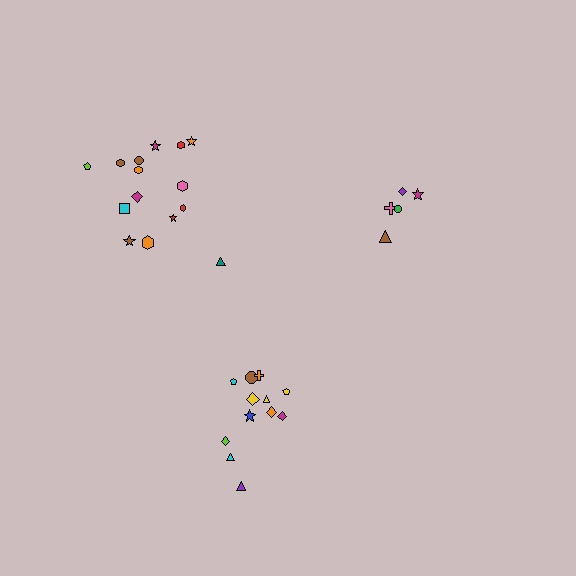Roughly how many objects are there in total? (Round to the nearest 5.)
Roughly 30 objects in total.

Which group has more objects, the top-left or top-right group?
The top-left group.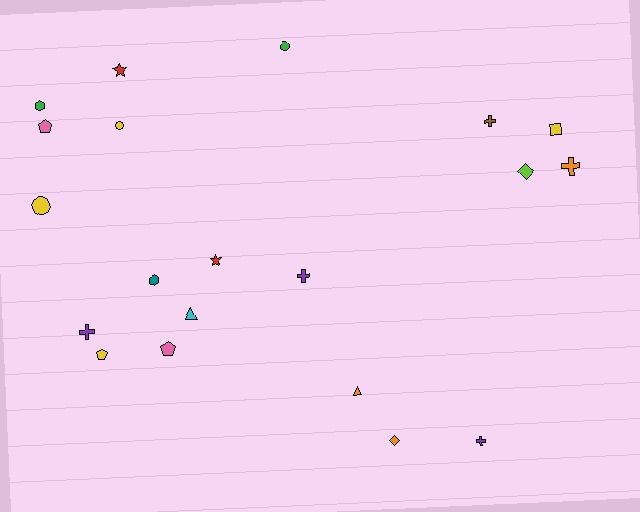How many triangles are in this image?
There are 2 triangles.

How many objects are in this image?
There are 20 objects.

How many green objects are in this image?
There are 2 green objects.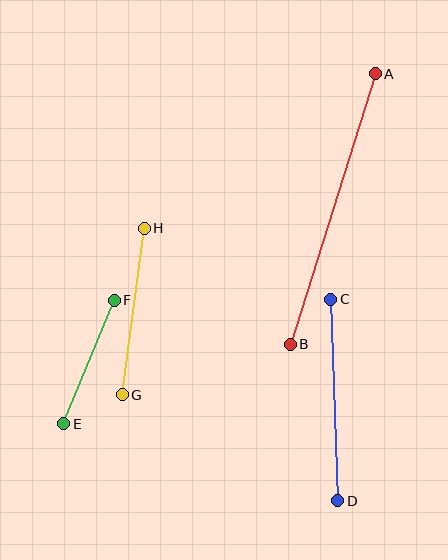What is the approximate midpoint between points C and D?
The midpoint is at approximately (334, 400) pixels.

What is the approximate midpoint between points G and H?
The midpoint is at approximately (133, 312) pixels.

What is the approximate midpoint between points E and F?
The midpoint is at approximately (89, 362) pixels.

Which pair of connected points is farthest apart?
Points A and B are farthest apart.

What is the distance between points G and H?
The distance is approximately 168 pixels.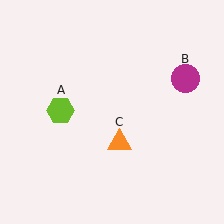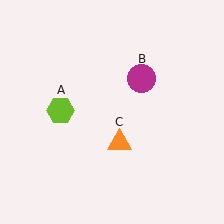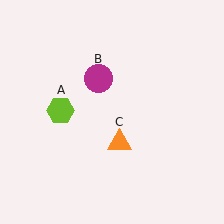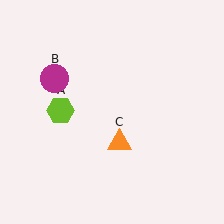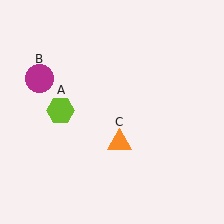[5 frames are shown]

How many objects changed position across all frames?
1 object changed position: magenta circle (object B).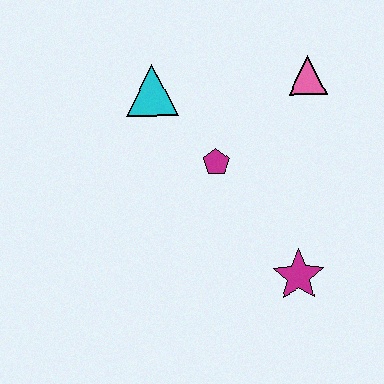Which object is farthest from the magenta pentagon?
The magenta star is farthest from the magenta pentagon.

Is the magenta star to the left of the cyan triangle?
No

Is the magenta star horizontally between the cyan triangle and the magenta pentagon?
No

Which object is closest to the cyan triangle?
The magenta pentagon is closest to the cyan triangle.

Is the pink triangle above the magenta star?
Yes